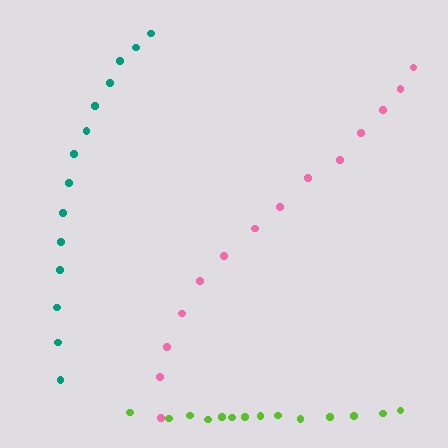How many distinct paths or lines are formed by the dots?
There are 3 distinct paths.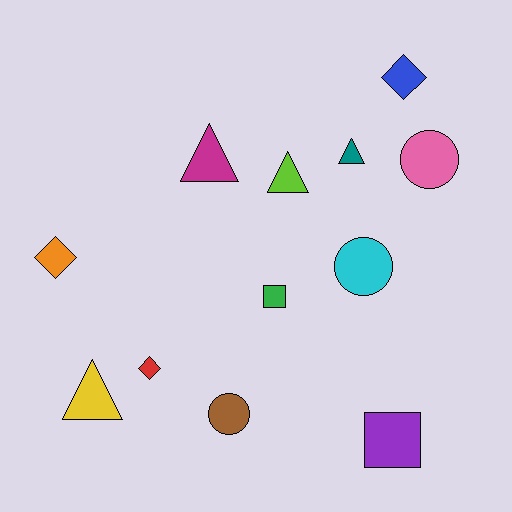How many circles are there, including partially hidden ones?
There are 3 circles.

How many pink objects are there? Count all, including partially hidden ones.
There is 1 pink object.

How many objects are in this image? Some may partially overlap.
There are 12 objects.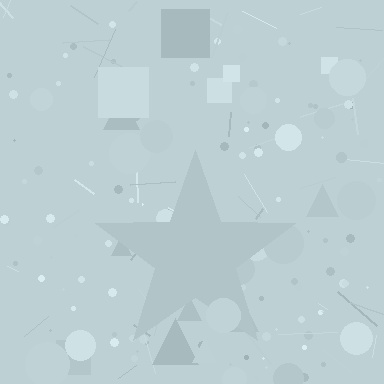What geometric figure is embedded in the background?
A star is embedded in the background.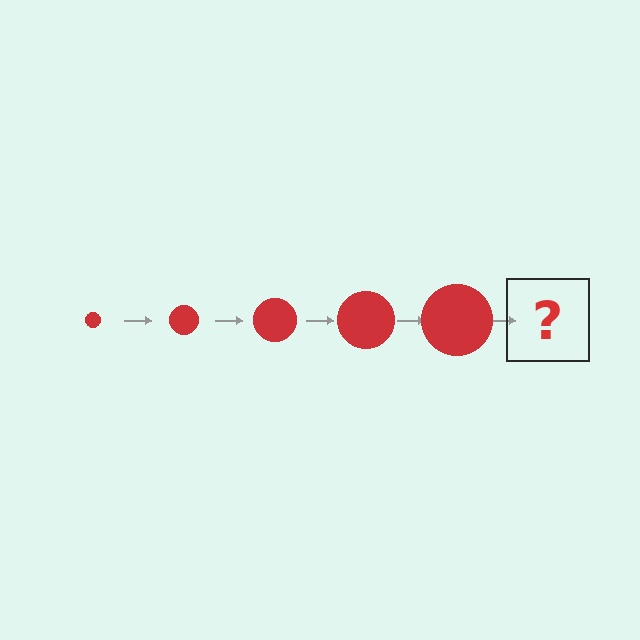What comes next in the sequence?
The next element should be a red circle, larger than the previous one.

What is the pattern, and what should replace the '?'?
The pattern is that the circle gets progressively larger each step. The '?' should be a red circle, larger than the previous one.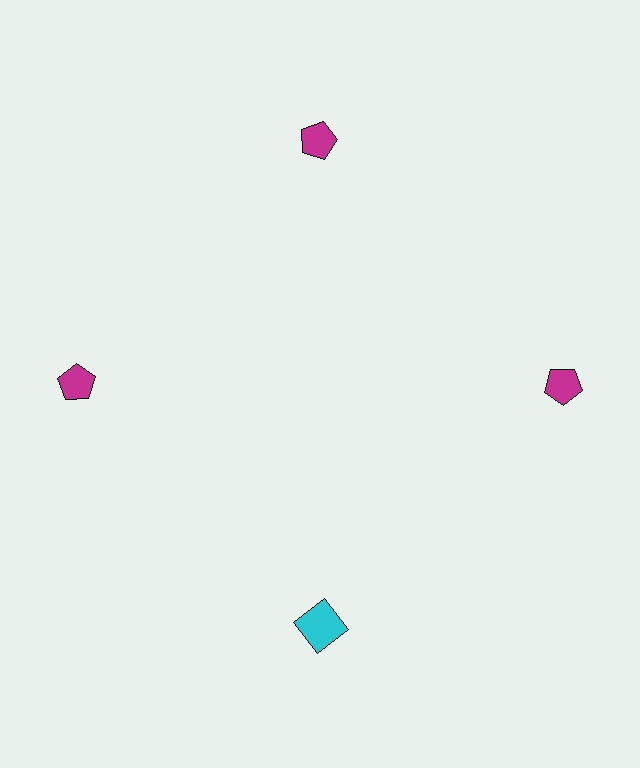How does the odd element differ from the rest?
It differs in both color (cyan instead of magenta) and shape (square instead of pentagon).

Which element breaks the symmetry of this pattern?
The cyan square at roughly the 6 o'clock position breaks the symmetry. All other shapes are magenta pentagons.